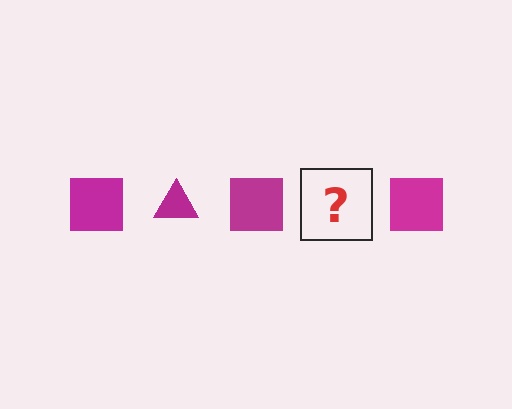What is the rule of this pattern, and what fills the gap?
The rule is that the pattern cycles through square, triangle shapes in magenta. The gap should be filled with a magenta triangle.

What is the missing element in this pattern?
The missing element is a magenta triangle.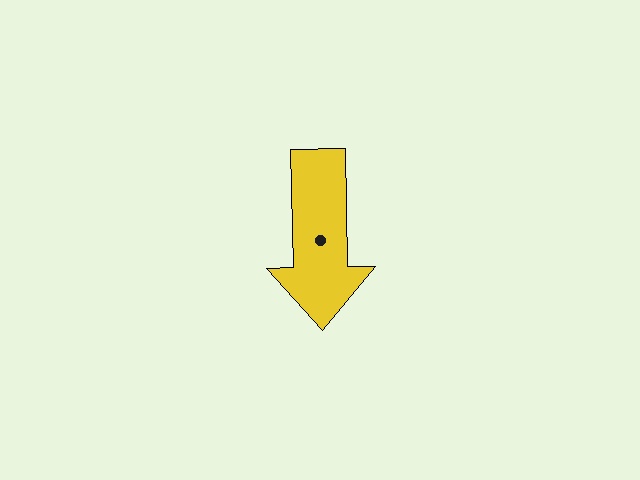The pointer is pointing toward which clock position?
Roughly 6 o'clock.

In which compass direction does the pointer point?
South.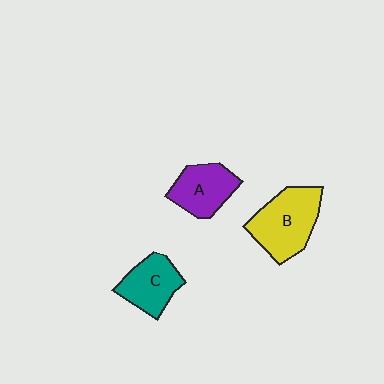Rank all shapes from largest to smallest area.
From largest to smallest: B (yellow), A (purple), C (teal).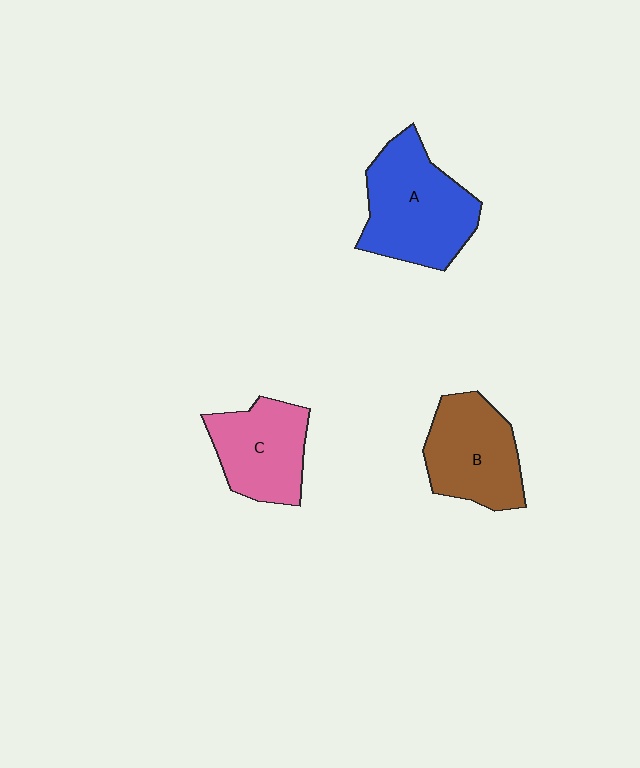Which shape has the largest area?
Shape A (blue).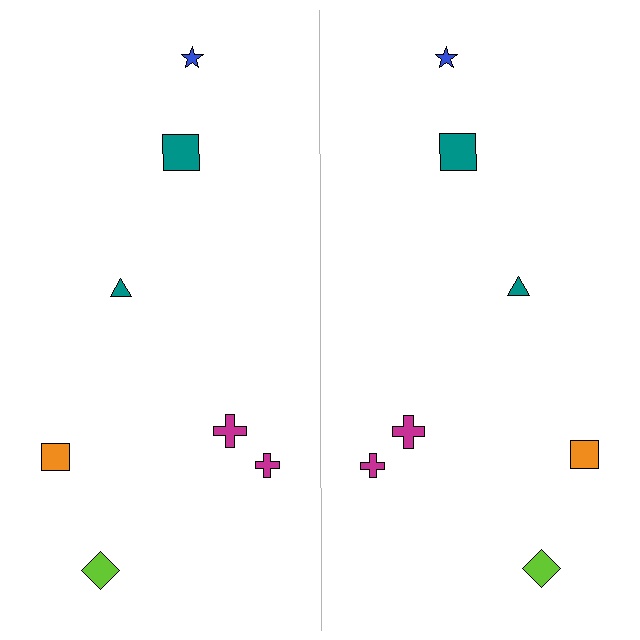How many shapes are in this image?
There are 14 shapes in this image.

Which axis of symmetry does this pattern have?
The pattern has a vertical axis of symmetry running through the center of the image.